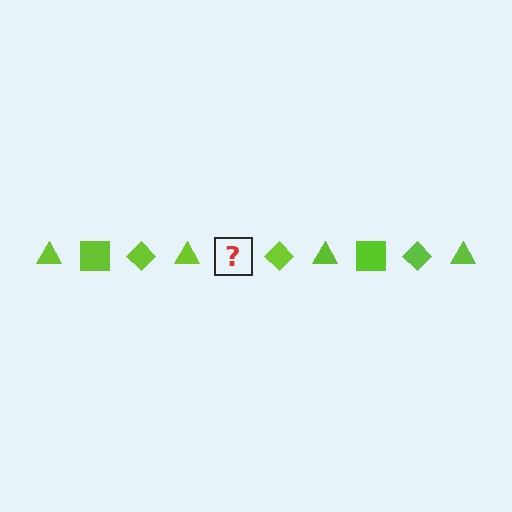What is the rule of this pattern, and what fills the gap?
The rule is that the pattern cycles through triangle, square, diamond shapes in lime. The gap should be filled with a lime square.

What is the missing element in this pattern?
The missing element is a lime square.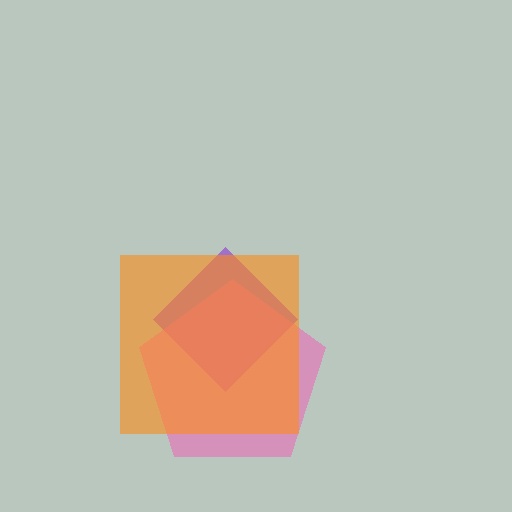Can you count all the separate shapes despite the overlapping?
Yes, there are 3 separate shapes.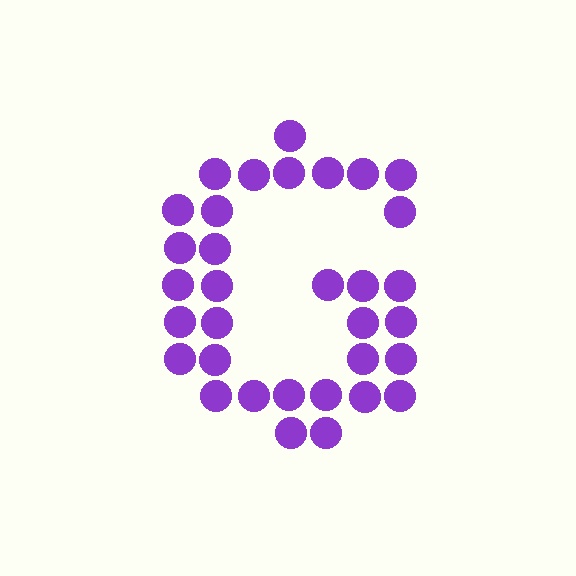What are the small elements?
The small elements are circles.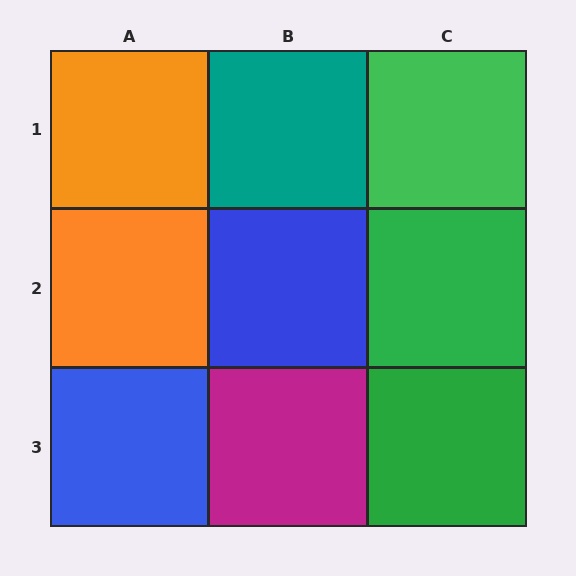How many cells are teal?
1 cell is teal.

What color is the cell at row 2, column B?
Blue.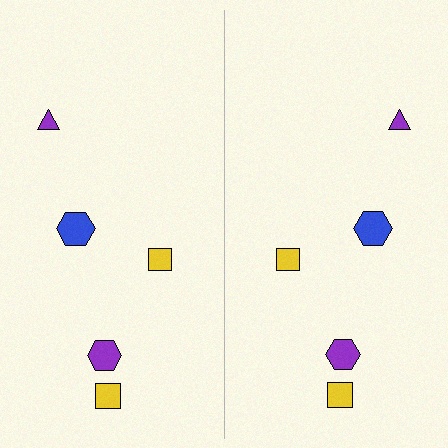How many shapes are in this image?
There are 10 shapes in this image.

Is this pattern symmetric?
Yes, this pattern has bilateral (reflection) symmetry.